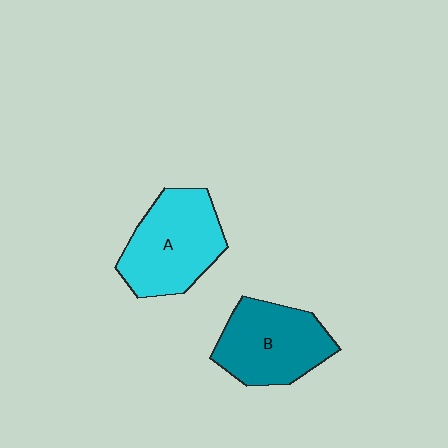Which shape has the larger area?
Shape A (cyan).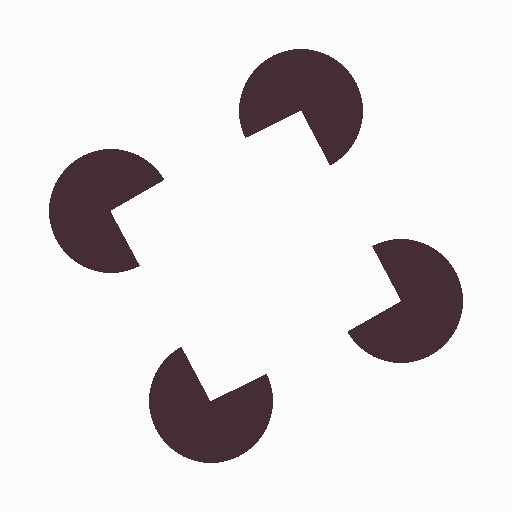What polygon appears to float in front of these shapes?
An illusory square — its edges are inferred from the aligned wedge cuts in the pac-man discs, not physically drawn.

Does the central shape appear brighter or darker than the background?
It typically appears slightly brighter than the background, even though no actual brightness change is drawn.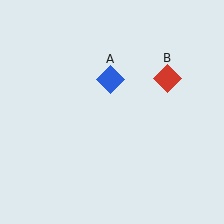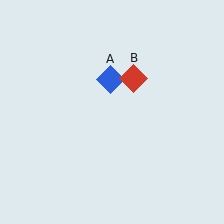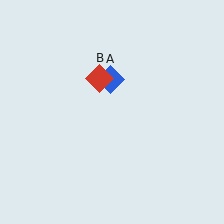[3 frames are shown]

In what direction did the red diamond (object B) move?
The red diamond (object B) moved left.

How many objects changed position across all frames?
1 object changed position: red diamond (object B).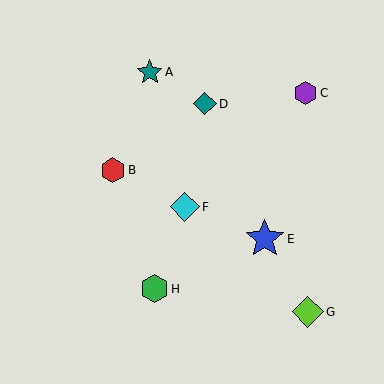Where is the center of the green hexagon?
The center of the green hexagon is at (155, 289).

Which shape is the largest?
The blue star (labeled E) is the largest.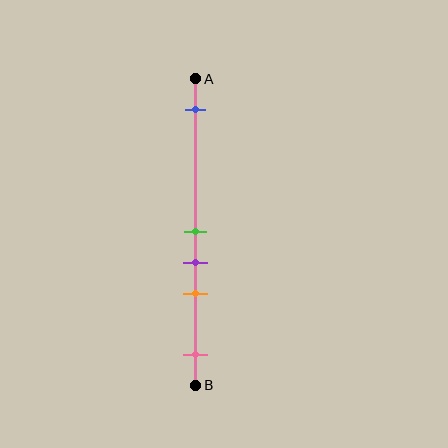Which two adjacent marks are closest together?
The green and purple marks are the closest adjacent pair.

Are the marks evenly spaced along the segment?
No, the marks are not evenly spaced.